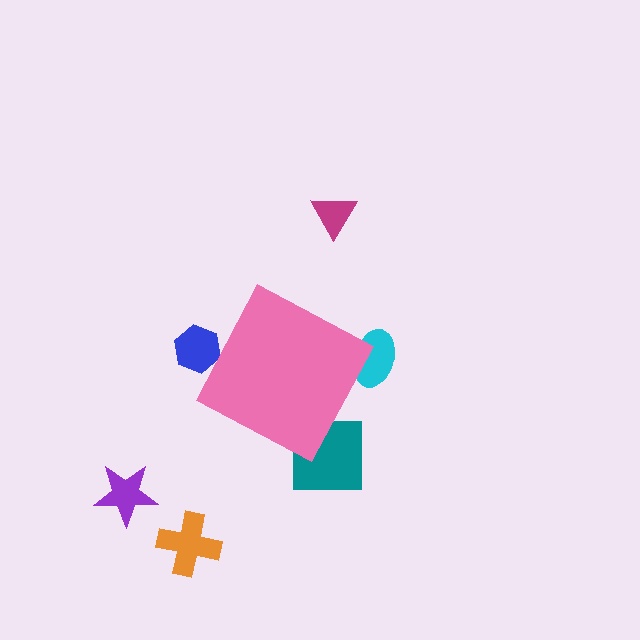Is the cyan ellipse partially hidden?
Yes, the cyan ellipse is partially hidden behind the pink diamond.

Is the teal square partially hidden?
Yes, the teal square is partially hidden behind the pink diamond.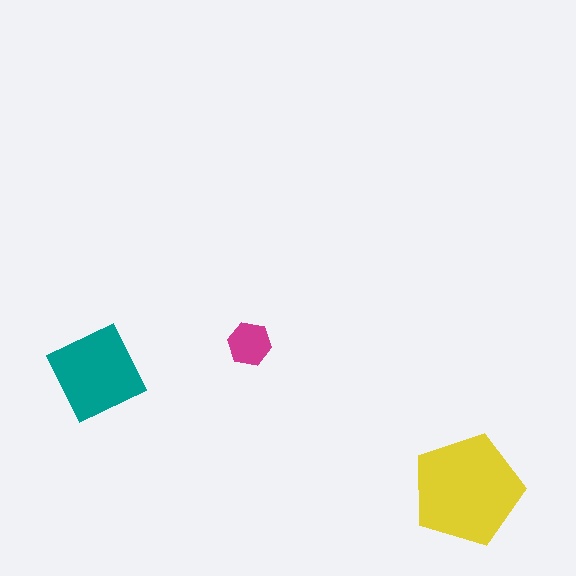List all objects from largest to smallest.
The yellow pentagon, the teal diamond, the magenta hexagon.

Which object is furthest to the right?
The yellow pentagon is rightmost.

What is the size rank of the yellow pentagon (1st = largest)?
1st.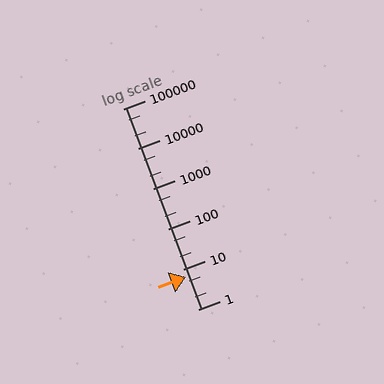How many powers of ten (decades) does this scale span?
The scale spans 5 decades, from 1 to 100000.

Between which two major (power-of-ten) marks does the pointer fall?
The pointer is between 1 and 10.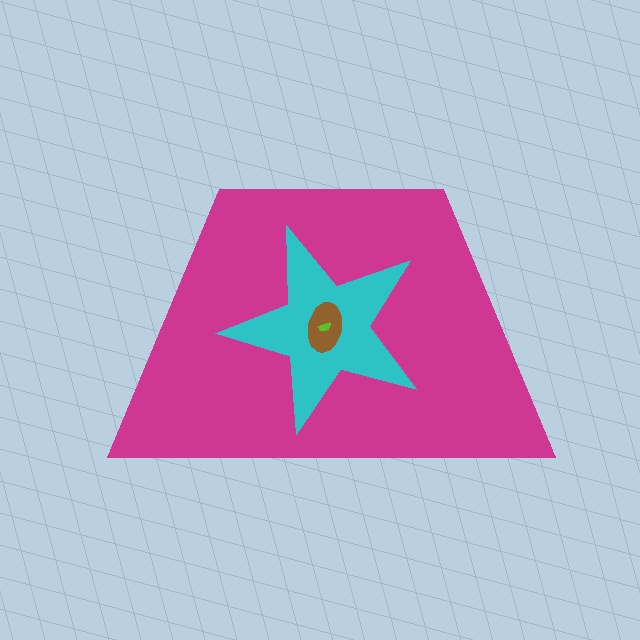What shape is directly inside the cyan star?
The brown ellipse.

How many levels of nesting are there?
4.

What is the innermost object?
The lime semicircle.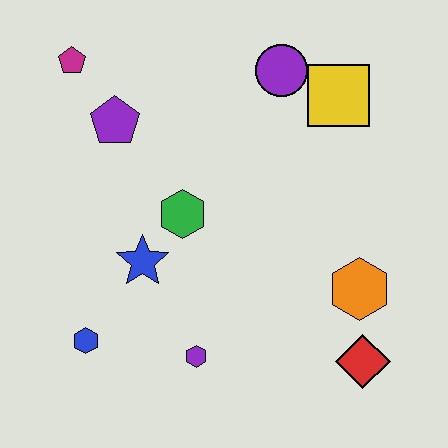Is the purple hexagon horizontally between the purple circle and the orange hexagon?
No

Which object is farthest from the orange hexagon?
The magenta pentagon is farthest from the orange hexagon.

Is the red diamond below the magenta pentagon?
Yes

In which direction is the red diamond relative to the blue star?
The red diamond is to the right of the blue star.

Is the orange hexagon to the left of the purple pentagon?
No